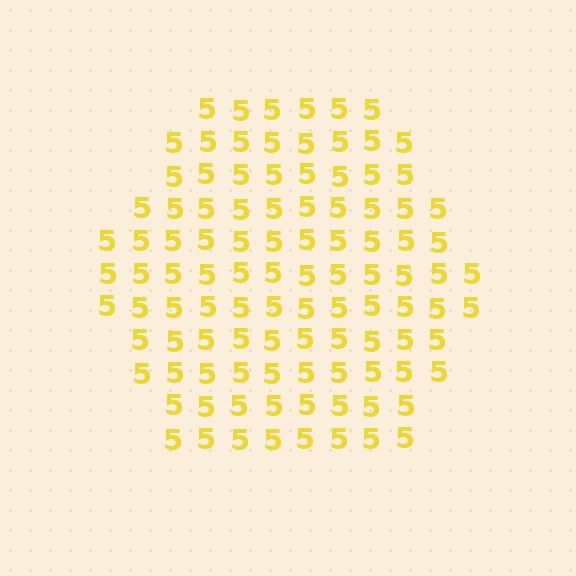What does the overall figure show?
The overall figure shows a hexagon.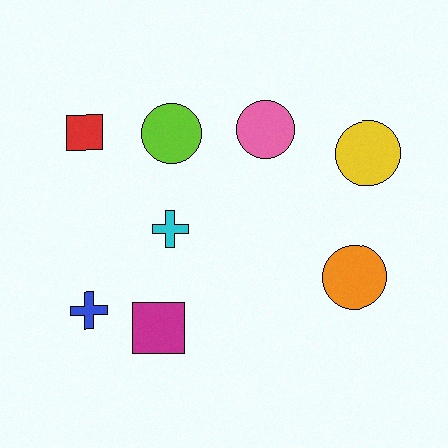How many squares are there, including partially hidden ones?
There are 2 squares.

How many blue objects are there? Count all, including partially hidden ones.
There is 1 blue object.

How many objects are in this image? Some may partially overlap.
There are 8 objects.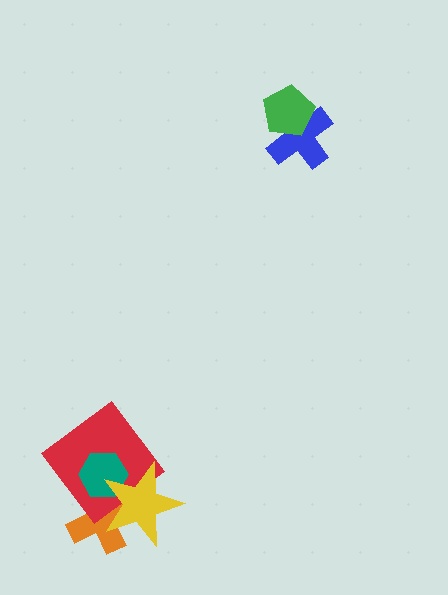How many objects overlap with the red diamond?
3 objects overlap with the red diamond.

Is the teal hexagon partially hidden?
Yes, it is partially covered by another shape.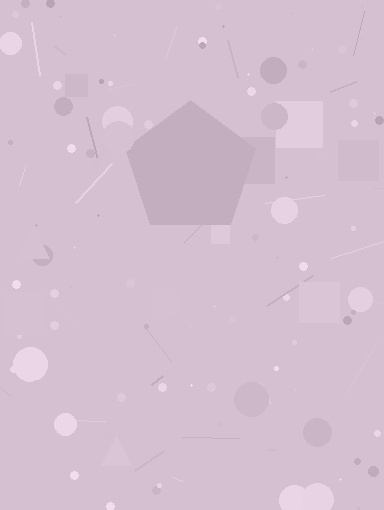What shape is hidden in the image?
A pentagon is hidden in the image.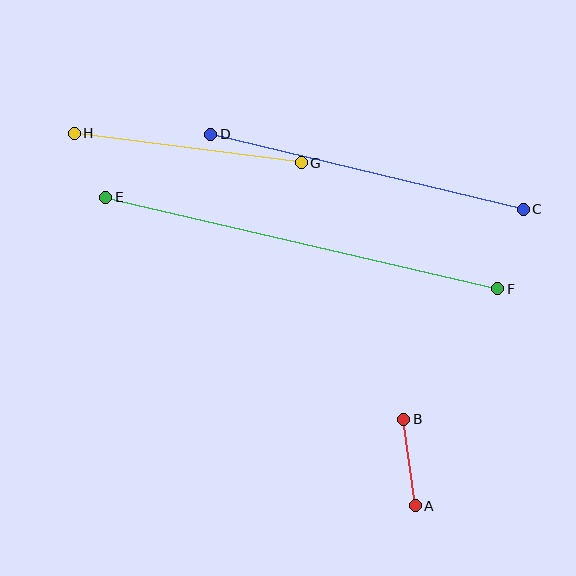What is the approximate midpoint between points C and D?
The midpoint is at approximately (367, 172) pixels.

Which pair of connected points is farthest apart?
Points E and F are farthest apart.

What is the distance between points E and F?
The distance is approximately 403 pixels.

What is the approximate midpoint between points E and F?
The midpoint is at approximately (302, 243) pixels.